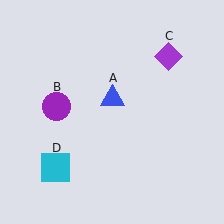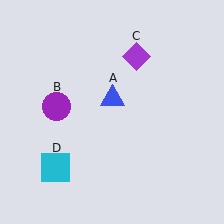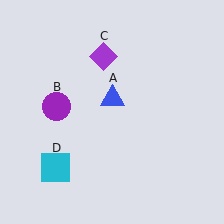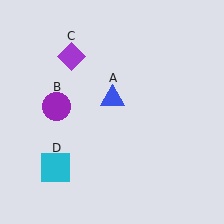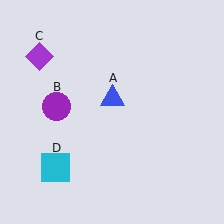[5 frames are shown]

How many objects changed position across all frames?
1 object changed position: purple diamond (object C).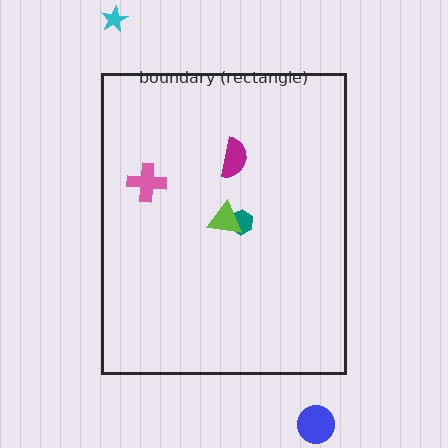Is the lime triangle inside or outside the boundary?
Inside.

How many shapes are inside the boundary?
4 inside, 2 outside.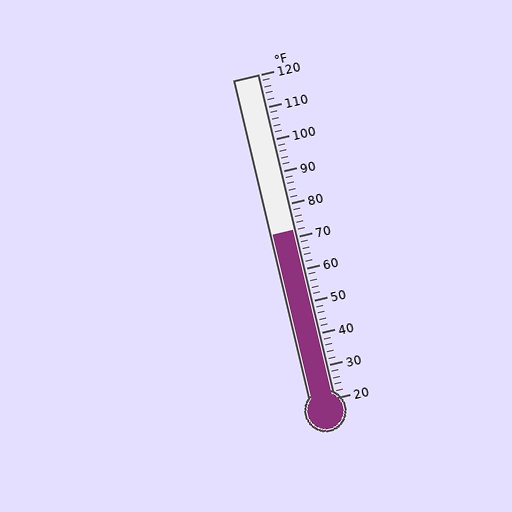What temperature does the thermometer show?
The thermometer shows approximately 72°F.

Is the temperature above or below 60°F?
The temperature is above 60°F.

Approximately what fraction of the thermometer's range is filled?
The thermometer is filled to approximately 50% of its range.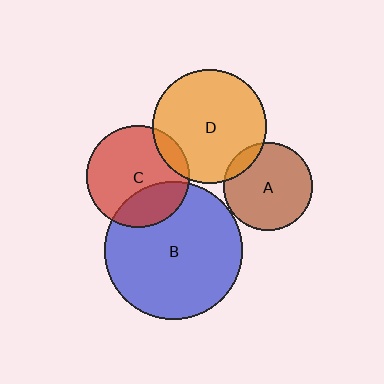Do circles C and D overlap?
Yes.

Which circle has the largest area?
Circle B (blue).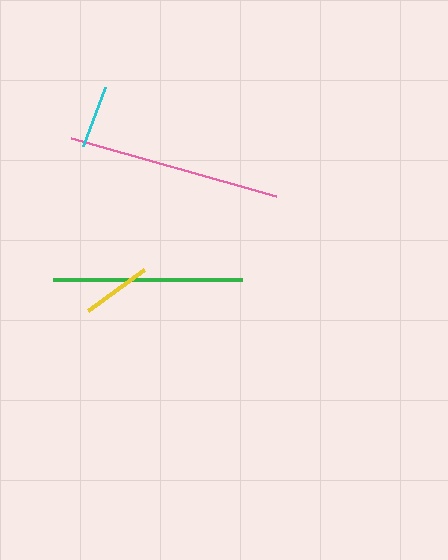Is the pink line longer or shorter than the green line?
The pink line is longer than the green line.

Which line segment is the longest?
The pink line is the longest at approximately 213 pixels.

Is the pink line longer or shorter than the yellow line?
The pink line is longer than the yellow line.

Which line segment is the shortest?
The cyan line is the shortest at approximately 62 pixels.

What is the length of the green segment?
The green segment is approximately 189 pixels long.